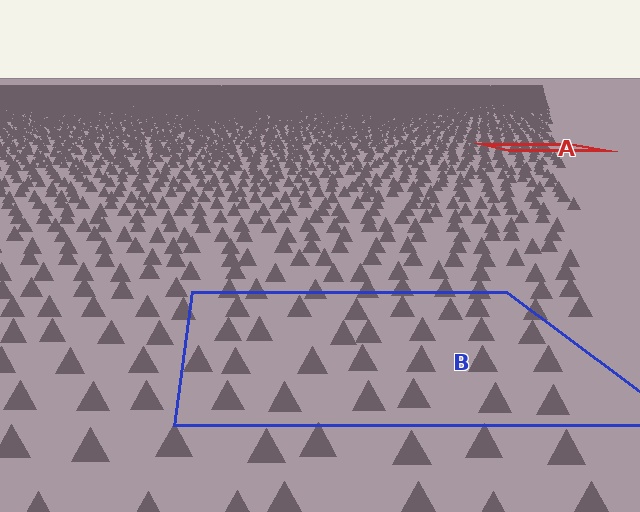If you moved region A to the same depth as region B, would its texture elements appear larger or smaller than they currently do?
They would appear larger. At a closer depth, the same texture elements are projected at a bigger on-screen size.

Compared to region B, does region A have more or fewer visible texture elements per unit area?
Region A has more texture elements per unit area — they are packed more densely because it is farther away.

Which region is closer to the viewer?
Region B is closer. The texture elements there are larger and more spread out.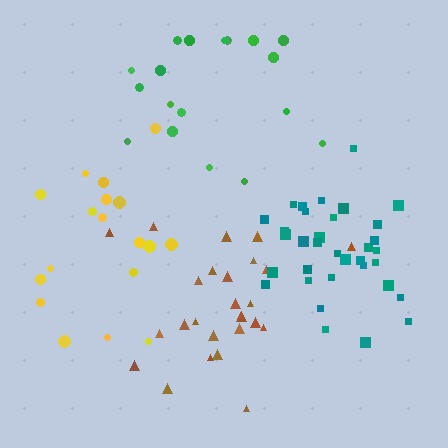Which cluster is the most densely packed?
Teal.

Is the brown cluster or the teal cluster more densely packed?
Teal.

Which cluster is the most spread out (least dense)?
Yellow.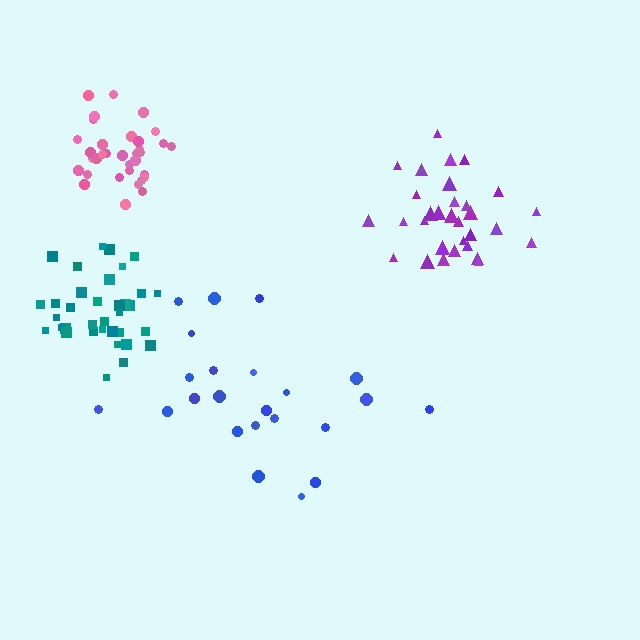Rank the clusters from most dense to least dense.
pink, teal, purple, blue.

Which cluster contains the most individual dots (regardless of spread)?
Teal (35).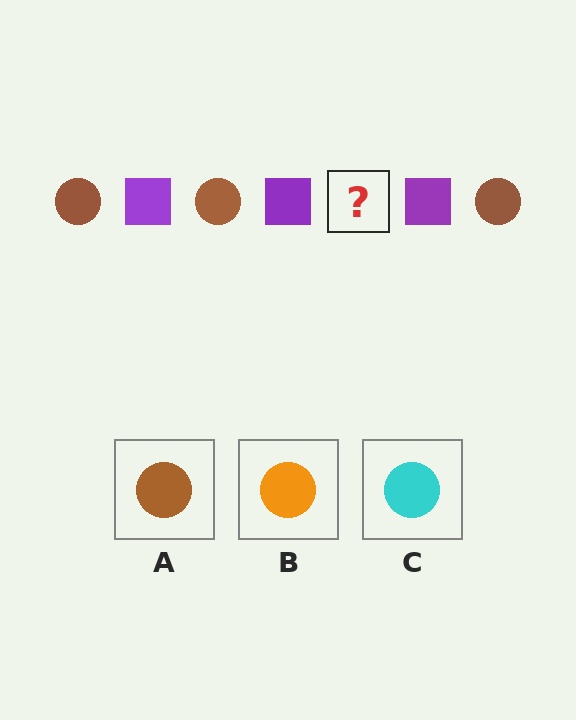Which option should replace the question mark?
Option A.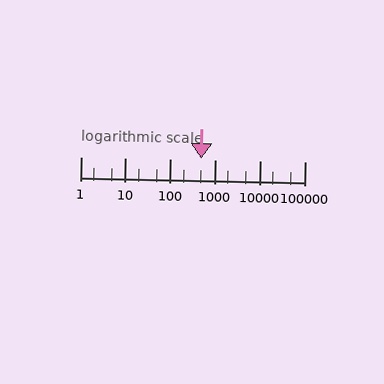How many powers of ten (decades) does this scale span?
The scale spans 5 decades, from 1 to 100000.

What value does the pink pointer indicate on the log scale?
The pointer indicates approximately 480.